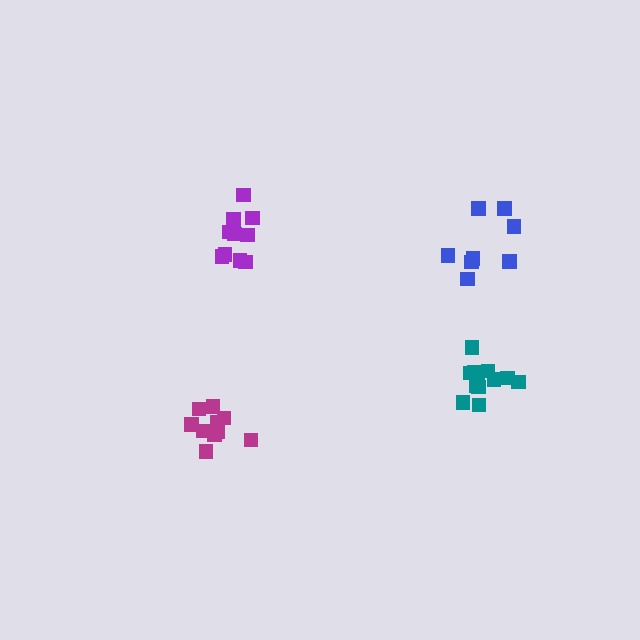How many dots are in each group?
Group 1: 8 dots, Group 2: 12 dots, Group 3: 10 dots, Group 4: 10 dots (40 total).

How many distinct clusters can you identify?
There are 4 distinct clusters.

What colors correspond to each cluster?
The clusters are colored: blue, teal, purple, magenta.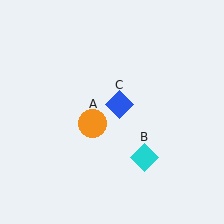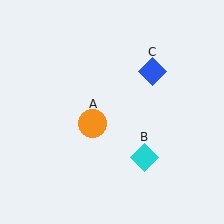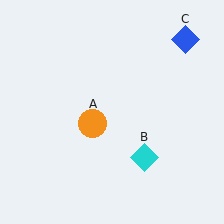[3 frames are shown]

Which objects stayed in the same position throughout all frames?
Orange circle (object A) and cyan diamond (object B) remained stationary.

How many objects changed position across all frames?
1 object changed position: blue diamond (object C).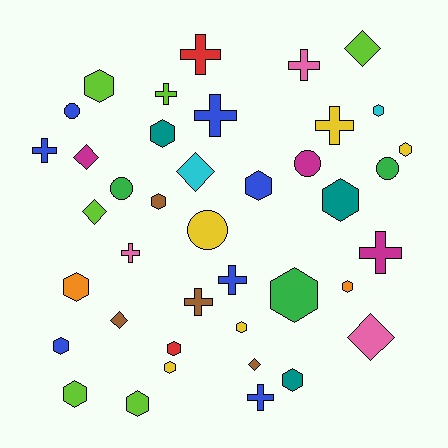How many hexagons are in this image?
There are 17 hexagons.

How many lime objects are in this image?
There are 6 lime objects.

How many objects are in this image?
There are 40 objects.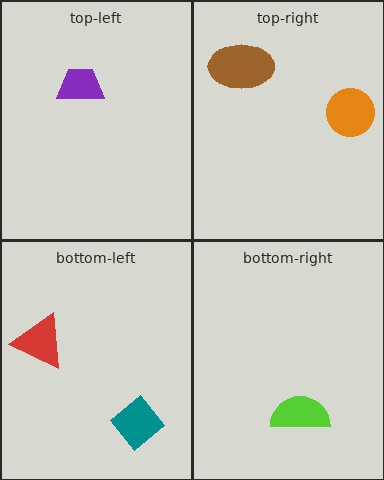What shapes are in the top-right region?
The orange circle, the brown ellipse.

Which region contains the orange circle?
The top-right region.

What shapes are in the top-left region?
The purple trapezoid.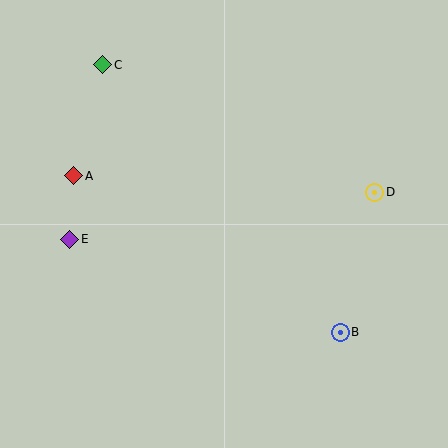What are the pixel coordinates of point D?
Point D is at (375, 192).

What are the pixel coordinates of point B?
Point B is at (340, 332).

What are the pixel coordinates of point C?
Point C is at (103, 65).